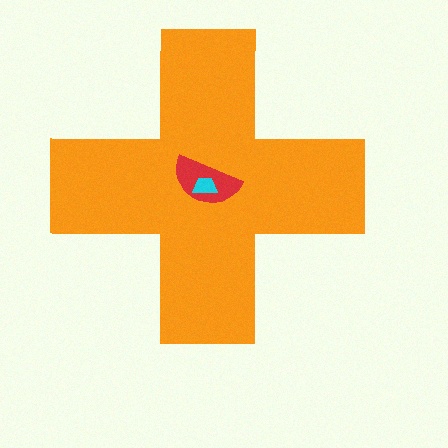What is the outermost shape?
The orange cross.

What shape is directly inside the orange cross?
The red semicircle.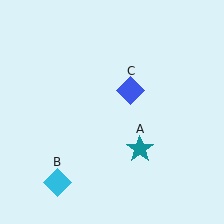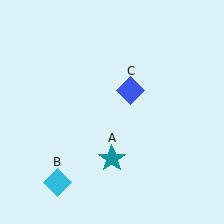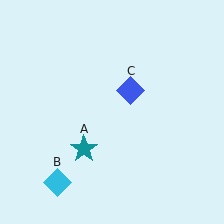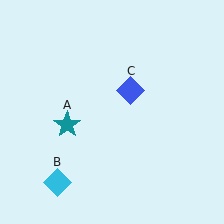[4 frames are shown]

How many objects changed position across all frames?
1 object changed position: teal star (object A).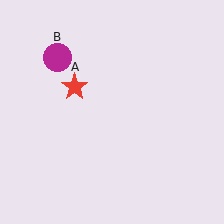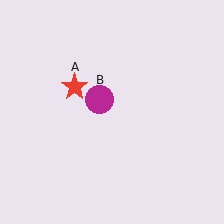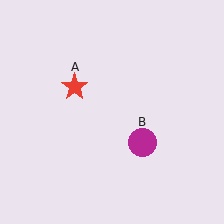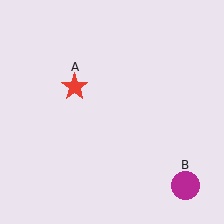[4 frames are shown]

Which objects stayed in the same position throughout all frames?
Red star (object A) remained stationary.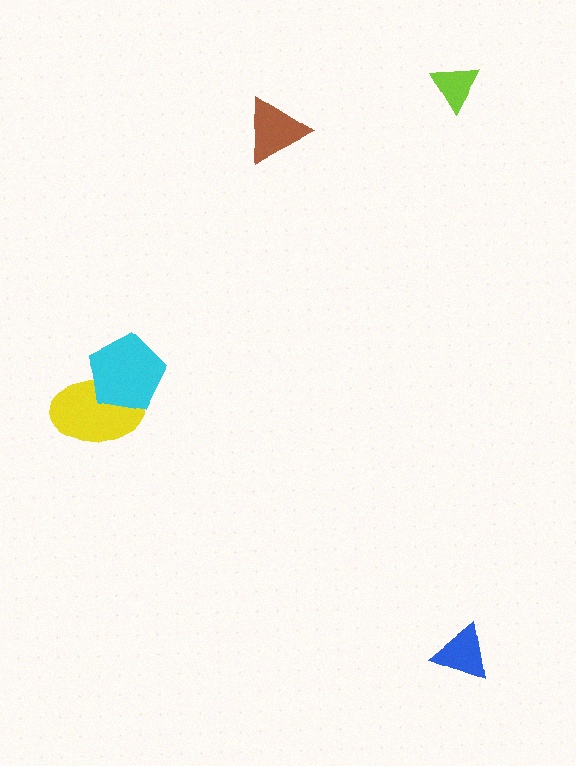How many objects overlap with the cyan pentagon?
1 object overlaps with the cyan pentagon.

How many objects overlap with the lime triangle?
0 objects overlap with the lime triangle.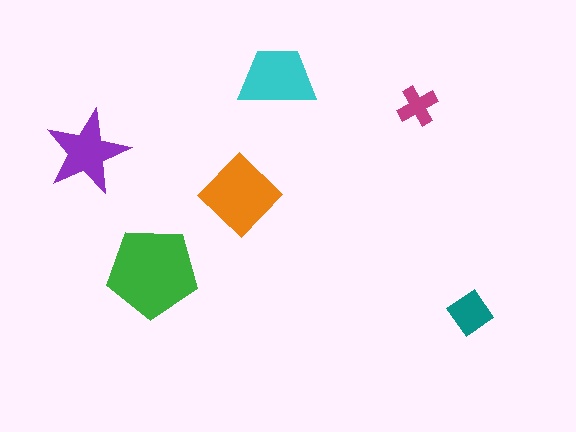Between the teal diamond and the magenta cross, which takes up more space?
The teal diamond.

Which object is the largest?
The green pentagon.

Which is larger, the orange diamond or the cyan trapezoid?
The orange diamond.